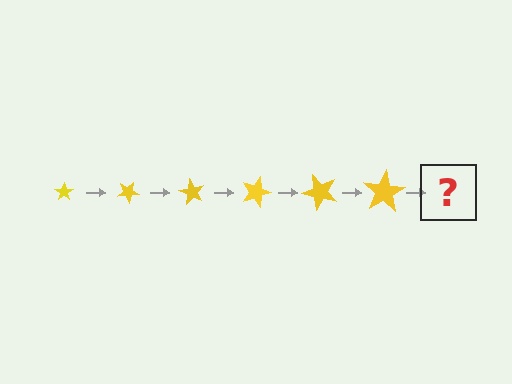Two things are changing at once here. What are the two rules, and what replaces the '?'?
The two rules are that the star grows larger each step and it rotates 30 degrees each step. The '?' should be a star, larger than the previous one and rotated 180 degrees from the start.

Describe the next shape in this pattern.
It should be a star, larger than the previous one and rotated 180 degrees from the start.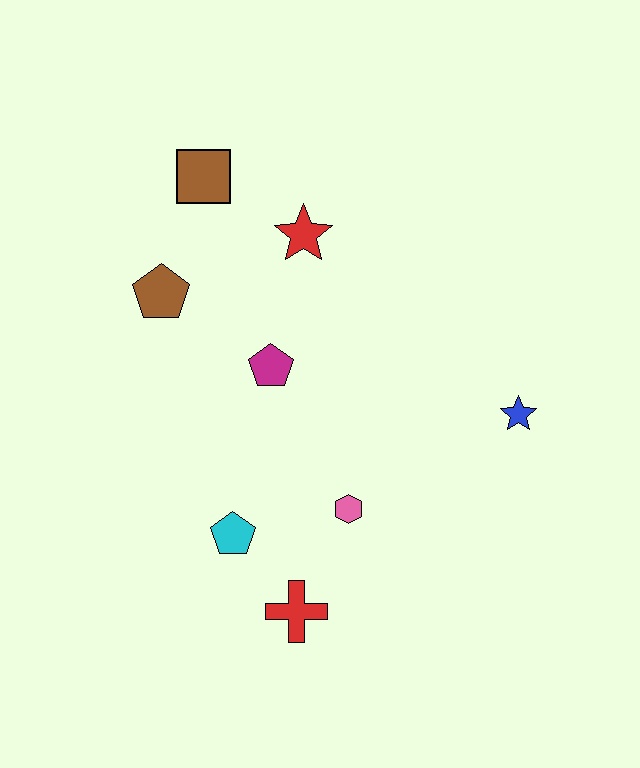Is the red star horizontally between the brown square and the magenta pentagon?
No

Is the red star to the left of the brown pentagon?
No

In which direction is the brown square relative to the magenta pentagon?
The brown square is above the magenta pentagon.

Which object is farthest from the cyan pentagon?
The brown square is farthest from the cyan pentagon.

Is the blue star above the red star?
No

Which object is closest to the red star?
The brown square is closest to the red star.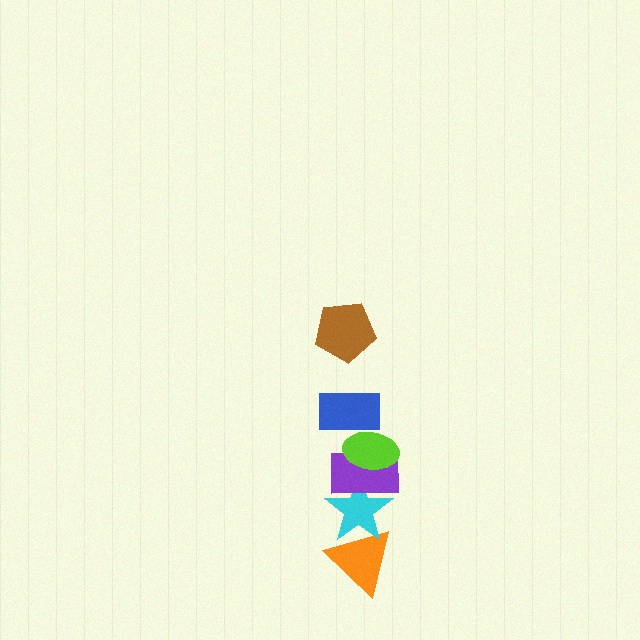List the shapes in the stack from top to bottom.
From top to bottom: the brown pentagon, the blue rectangle, the lime ellipse, the purple rectangle, the cyan star, the orange triangle.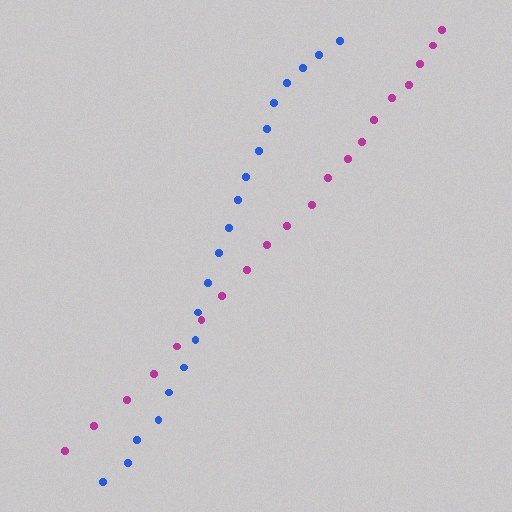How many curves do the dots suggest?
There are 2 distinct paths.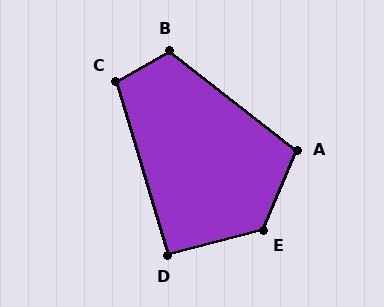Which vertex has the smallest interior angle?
D, at approximately 92 degrees.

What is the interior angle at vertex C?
Approximately 103 degrees (obtuse).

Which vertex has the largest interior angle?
E, at approximately 128 degrees.